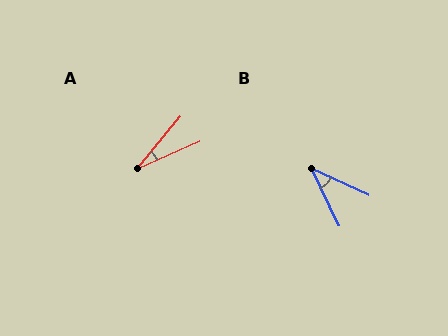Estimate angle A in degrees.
Approximately 27 degrees.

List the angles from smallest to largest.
A (27°), B (40°).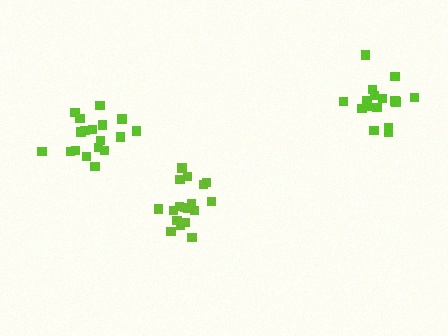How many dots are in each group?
Group 1: 19 dots, Group 2: 16 dots, Group 3: 18 dots (53 total).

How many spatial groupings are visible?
There are 3 spatial groupings.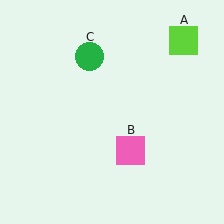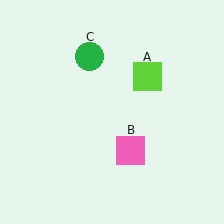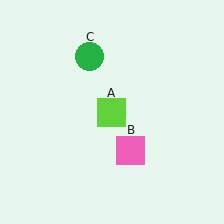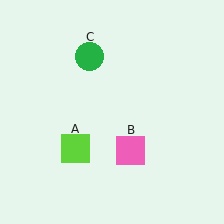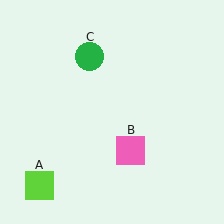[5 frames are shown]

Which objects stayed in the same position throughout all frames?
Pink square (object B) and green circle (object C) remained stationary.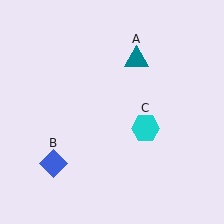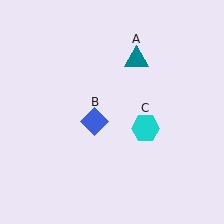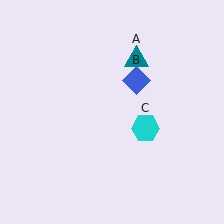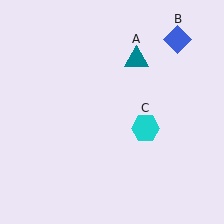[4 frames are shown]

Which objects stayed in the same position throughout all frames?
Teal triangle (object A) and cyan hexagon (object C) remained stationary.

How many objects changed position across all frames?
1 object changed position: blue diamond (object B).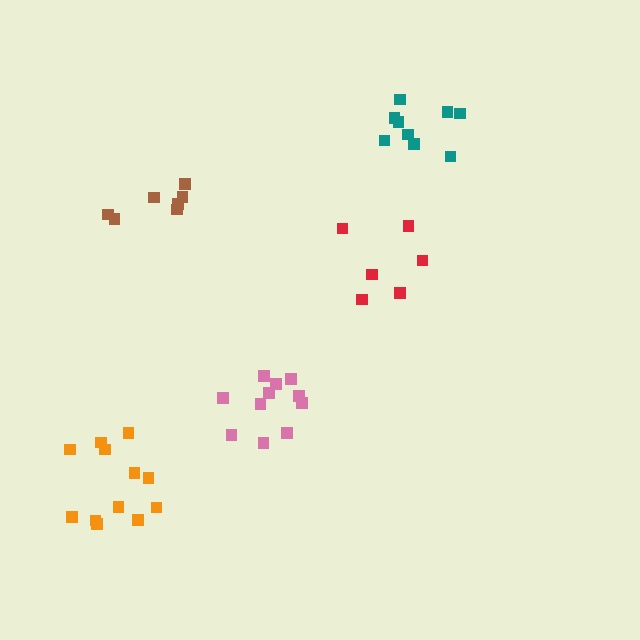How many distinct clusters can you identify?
There are 5 distinct clusters.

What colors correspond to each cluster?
The clusters are colored: brown, red, teal, pink, orange.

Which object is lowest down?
The orange cluster is bottommost.